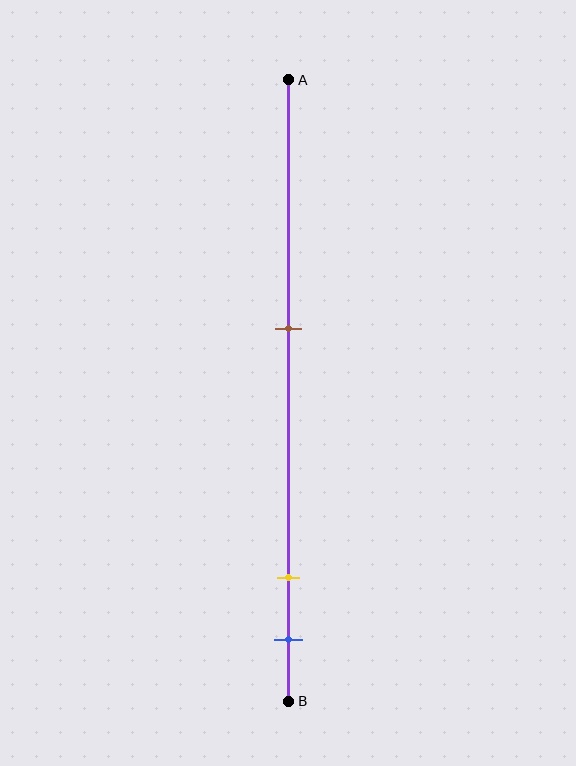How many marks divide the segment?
There are 3 marks dividing the segment.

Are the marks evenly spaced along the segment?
No, the marks are not evenly spaced.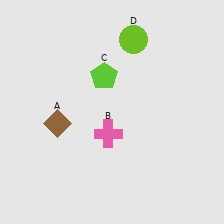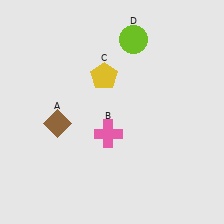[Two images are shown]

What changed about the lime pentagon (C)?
In Image 1, C is lime. In Image 2, it changed to yellow.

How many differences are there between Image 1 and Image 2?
There is 1 difference between the two images.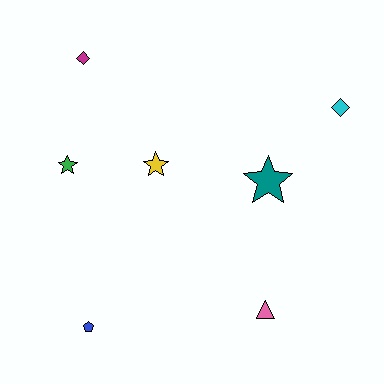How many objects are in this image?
There are 7 objects.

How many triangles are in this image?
There is 1 triangle.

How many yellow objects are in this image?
There is 1 yellow object.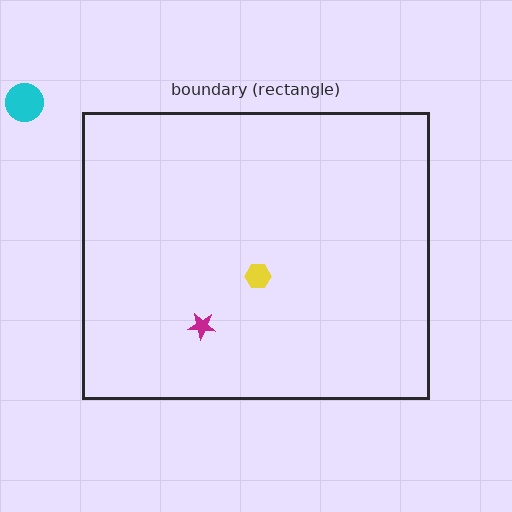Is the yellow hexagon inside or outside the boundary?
Inside.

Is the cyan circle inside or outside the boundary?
Outside.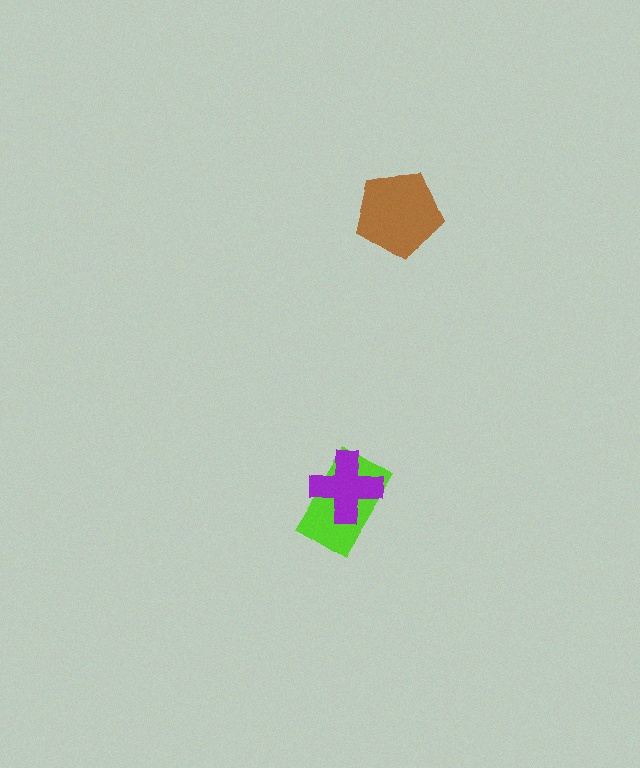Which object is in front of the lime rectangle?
The purple cross is in front of the lime rectangle.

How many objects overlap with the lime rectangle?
1 object overlaps with the lime rectangle.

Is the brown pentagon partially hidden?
No, no other shape covers it.